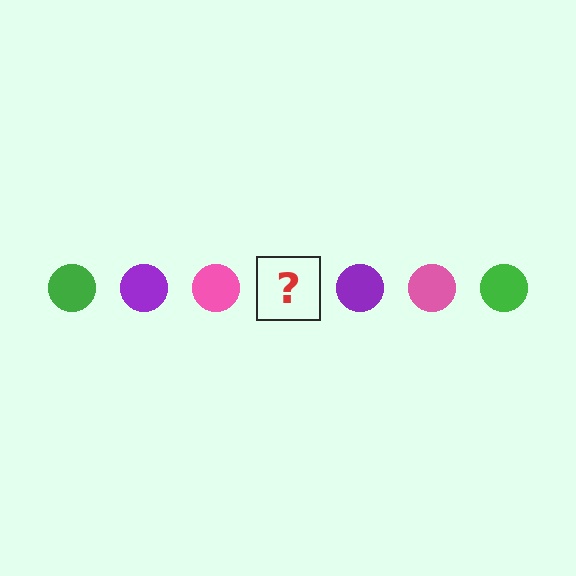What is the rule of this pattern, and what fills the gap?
The rule is that the pattern cycles through green, purple, pink circles. The gap should be filled with a green circle.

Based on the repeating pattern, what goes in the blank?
The blank should be a green circle.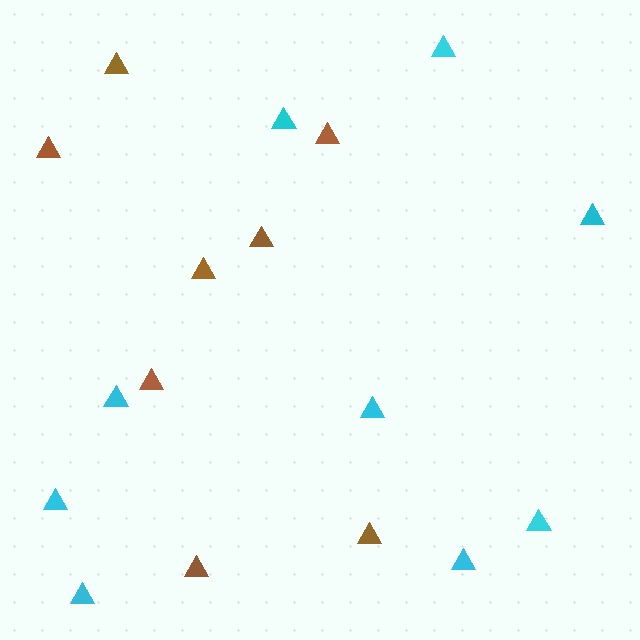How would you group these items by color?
There are 2 groups: one group of cyan triangles (9) and one group of brown triangles (8).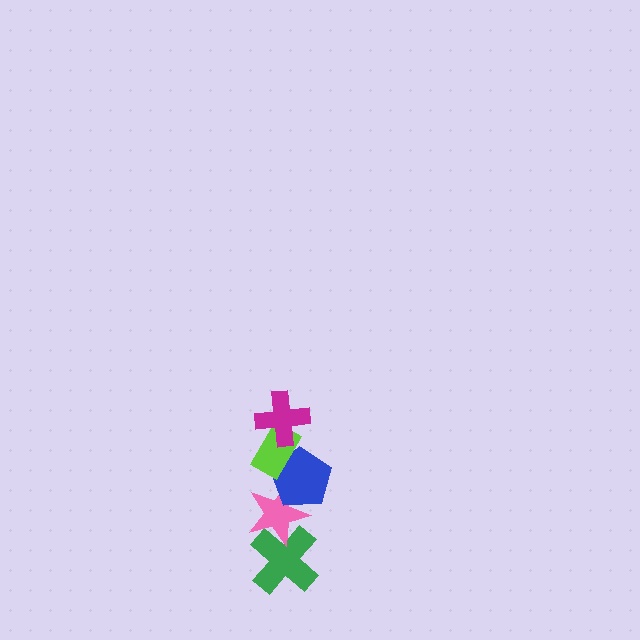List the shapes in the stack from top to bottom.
From top to bottom: the magenta cross, the lime rectangle, the blue pentagon, the pink star, the green cross.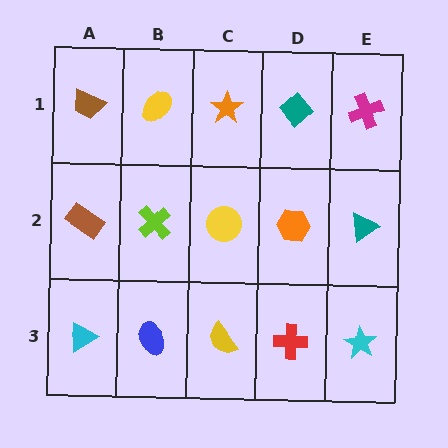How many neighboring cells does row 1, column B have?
3.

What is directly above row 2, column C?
An orange star.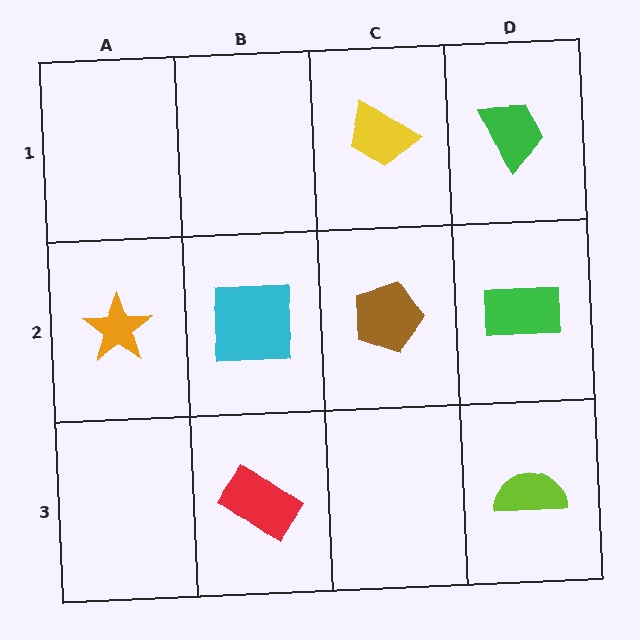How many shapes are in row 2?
4 shapes.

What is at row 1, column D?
A green trapezoid.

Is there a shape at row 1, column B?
No, that cell is empty.